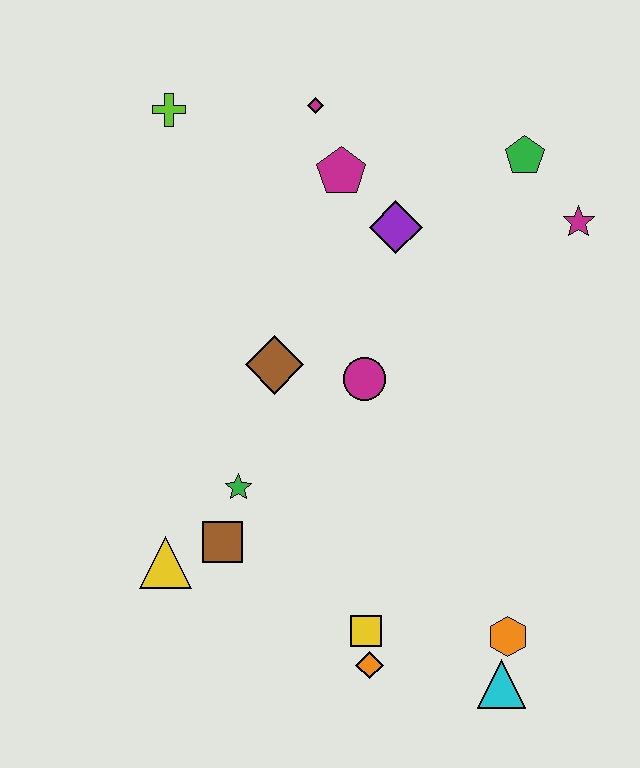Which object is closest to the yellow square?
The orange diamond is closest to the yellow square.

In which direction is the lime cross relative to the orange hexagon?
The lime cross is above the orange hexagon.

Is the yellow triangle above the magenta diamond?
No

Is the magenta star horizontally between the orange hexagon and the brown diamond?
No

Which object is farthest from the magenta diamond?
The cyan triangle is farthest from the magenta diamond.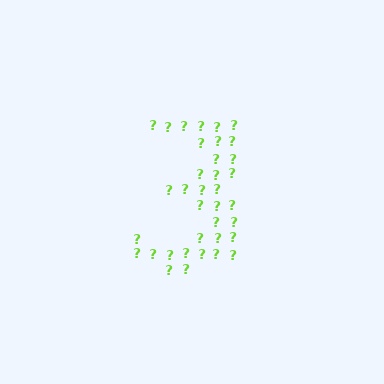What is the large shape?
The large shape is the digit 3.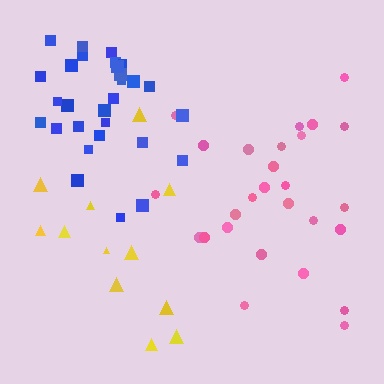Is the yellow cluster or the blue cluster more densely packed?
Blue.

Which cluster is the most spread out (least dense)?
Yellow.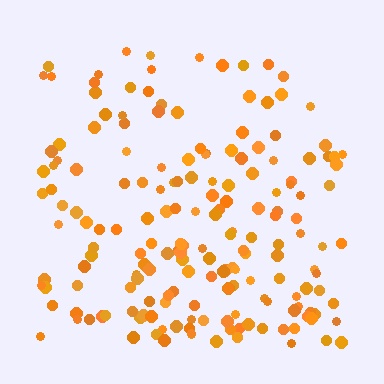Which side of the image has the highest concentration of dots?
The bottom.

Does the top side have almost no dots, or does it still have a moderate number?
Still a moderate number, just noticeably fewer than the bottom.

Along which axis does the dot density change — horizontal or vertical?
Vertical.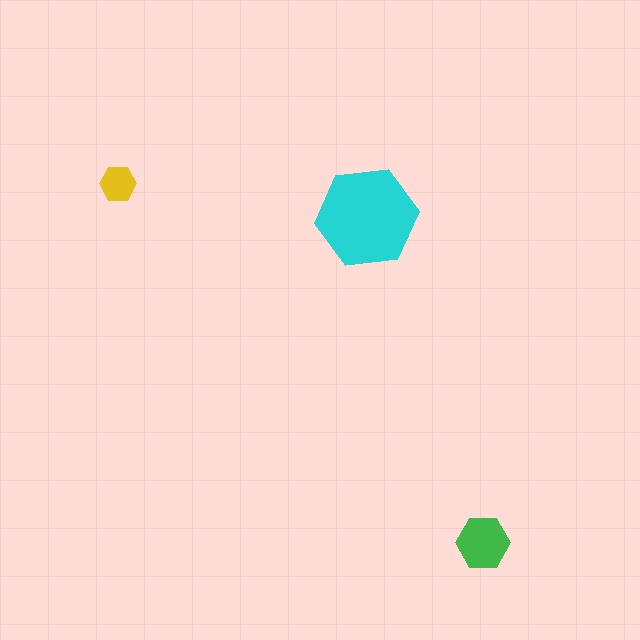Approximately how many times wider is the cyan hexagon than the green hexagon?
About 2 times wider.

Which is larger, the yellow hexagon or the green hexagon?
The green one.